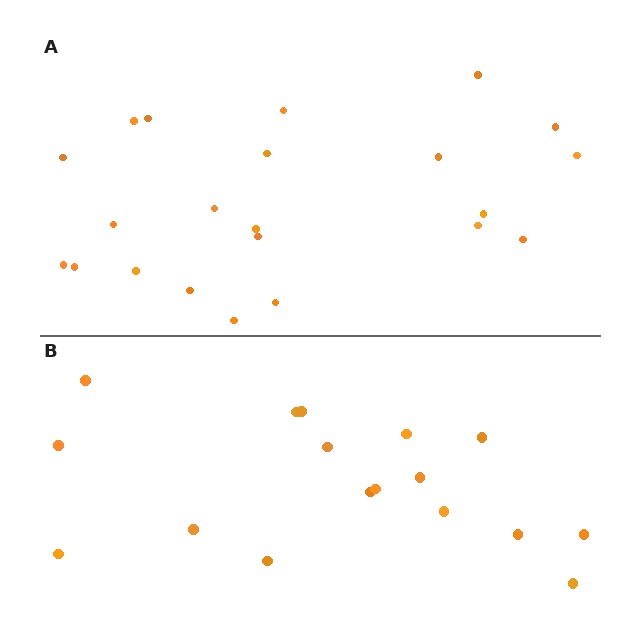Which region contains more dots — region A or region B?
Region A (the top region) has more dots.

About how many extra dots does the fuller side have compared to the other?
Region A has about 5 more dots than region B.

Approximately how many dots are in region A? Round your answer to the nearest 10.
About 20 dots. (The exact count is 22, which rounds to 20.)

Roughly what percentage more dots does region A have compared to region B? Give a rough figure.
About 30% more.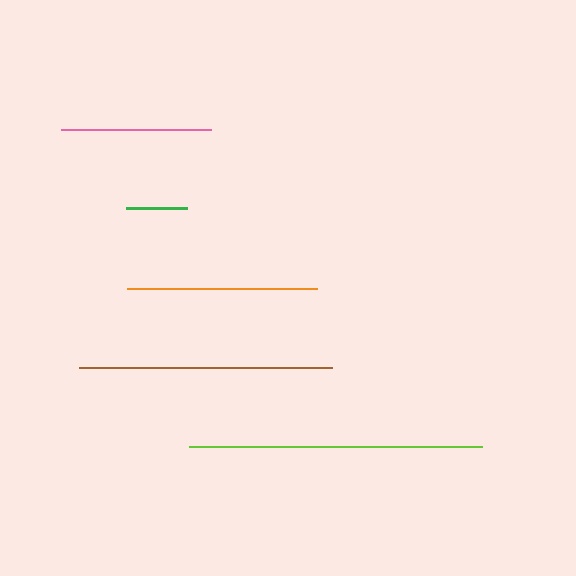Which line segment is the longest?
The lime line is the longest at approximately 293 pixels.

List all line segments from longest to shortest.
From longest to shortest: lime, brown, orange, pink, green.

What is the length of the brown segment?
The brown segment is approximately 254 pixels long.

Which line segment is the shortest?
The green line is the shortest at approximately 62 pixels.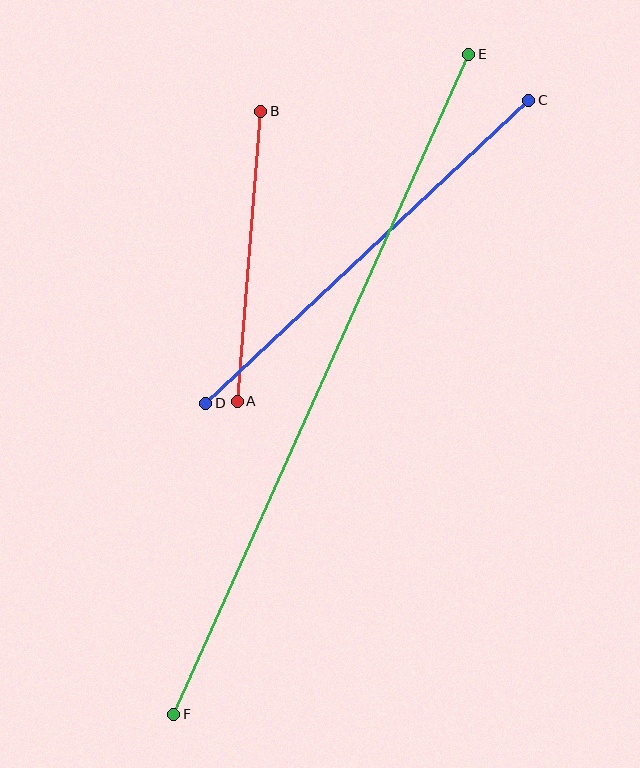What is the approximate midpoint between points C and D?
The midpoint is at approximately (367, 252) pixels.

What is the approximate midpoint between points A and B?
The midpoint is at approximately (249, 256) pixels.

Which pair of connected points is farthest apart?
Points E and F are farthest apart.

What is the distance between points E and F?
The distance is approximately 723 pixels.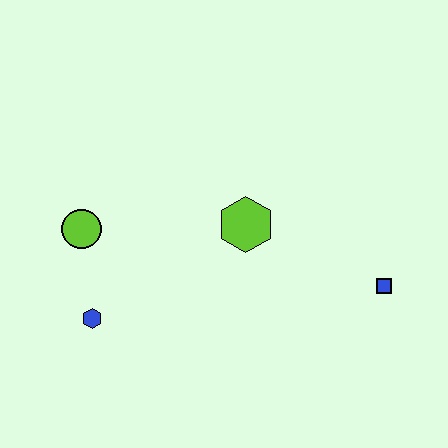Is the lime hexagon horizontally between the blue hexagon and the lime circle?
No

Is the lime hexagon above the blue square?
Yes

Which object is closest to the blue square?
The lime hexagon is closest to the blue square.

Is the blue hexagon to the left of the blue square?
Yes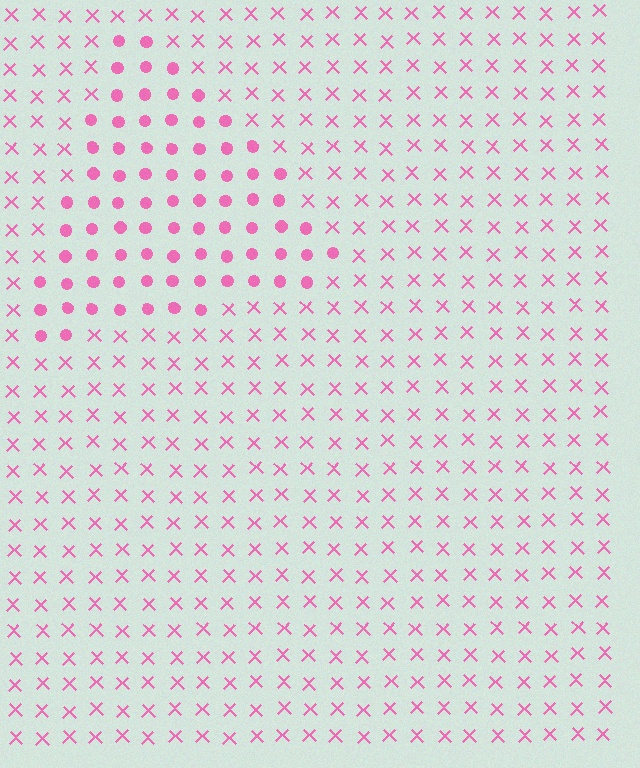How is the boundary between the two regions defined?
The boundary is defined by a change in element shape: circles inside vs. X marks outside. All elements share the same color and spacing.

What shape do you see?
I see a triangle.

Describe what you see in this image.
The image is filled with small pink elements arranged in a uniform grid. A triangle-shaped region contains circles, while the surrounding area contains X marks. The boundary is defined purely by the change in element shape.